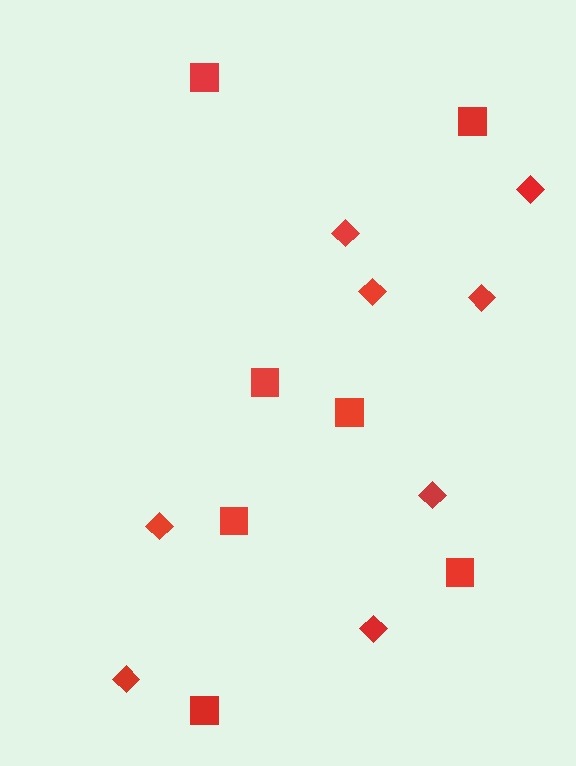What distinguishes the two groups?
There are 2 groups: one group of squares (7) and one group of diamonds (8).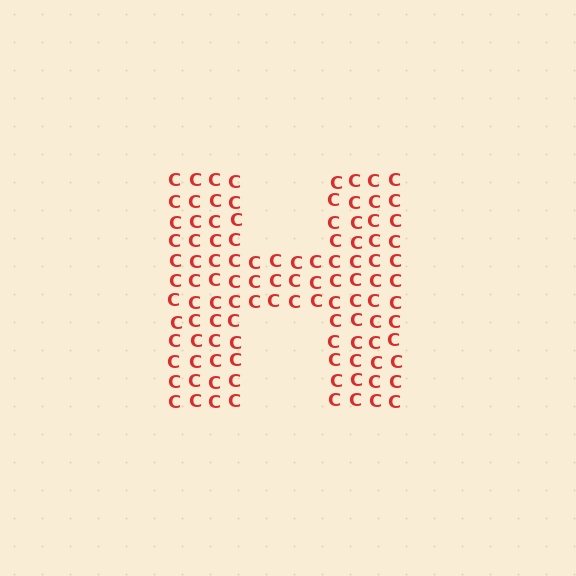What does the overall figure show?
The overall figure shows the letter H.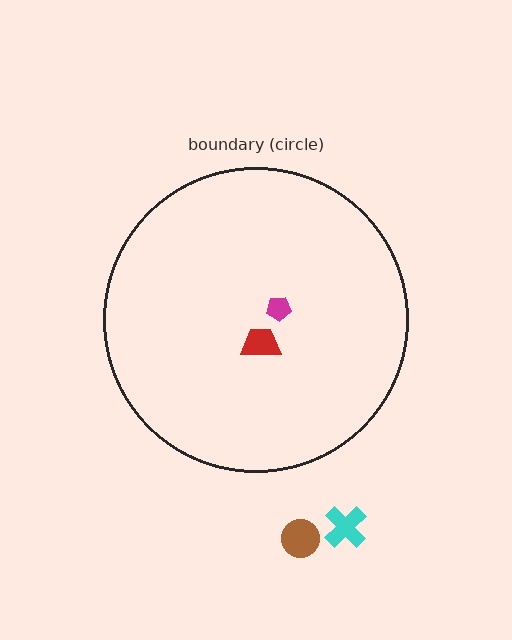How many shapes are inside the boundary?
2 inside, 2 outside.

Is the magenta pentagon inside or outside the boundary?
Inside.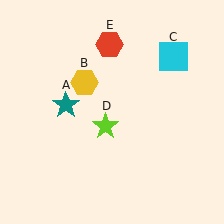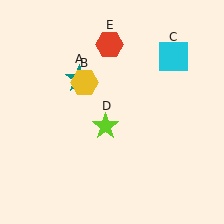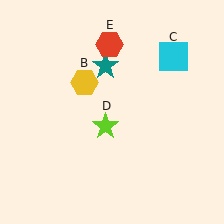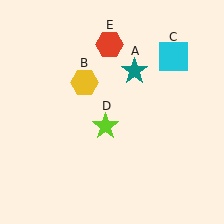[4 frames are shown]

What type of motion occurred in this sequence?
The teal star (object A) rotated clockwise around the center of the scene.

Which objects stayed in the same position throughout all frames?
Yellow hexagon (object B) and cyan square (object C) and lime star (object D) and red hexagon (object E) remained stationary.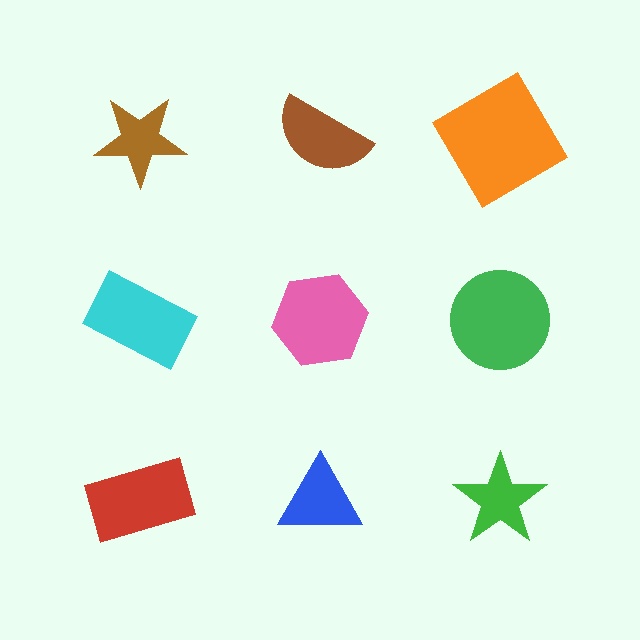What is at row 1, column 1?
A brown star.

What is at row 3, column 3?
A green star.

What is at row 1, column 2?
A brown semicircle.